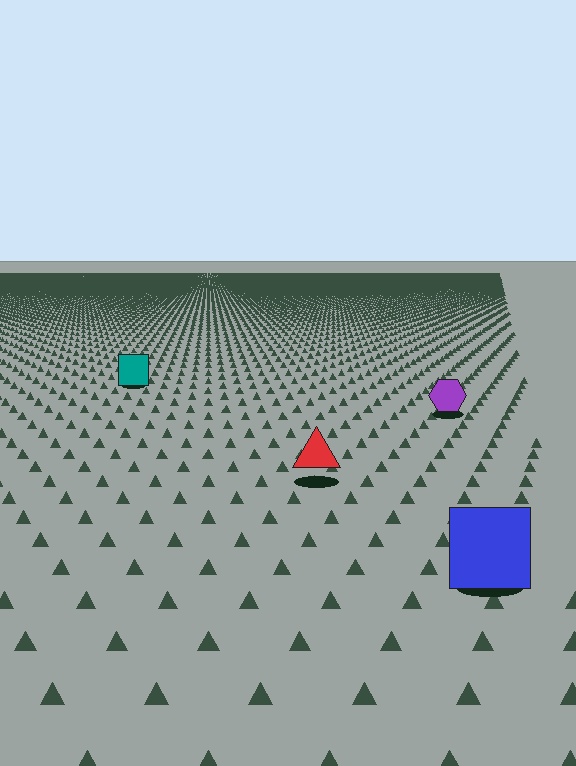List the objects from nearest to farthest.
From nearest to farthest: the blue square, the red triangle, the purple hexagon, the teal square.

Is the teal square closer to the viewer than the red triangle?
No. The red triangle is closer — you can tell from the texture gradient: the ground texture is coarser near it.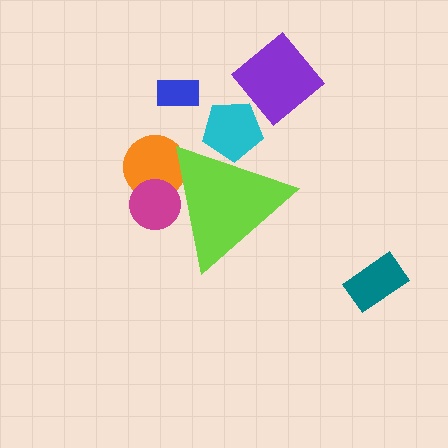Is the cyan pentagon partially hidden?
Yes, the cyan pentagon is partially hidden behind the lime triangle.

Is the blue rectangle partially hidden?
No, the blue rectangle is fully visible.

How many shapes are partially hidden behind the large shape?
3 shapes are partially hidden.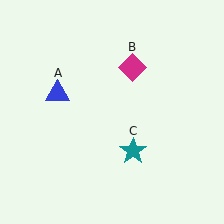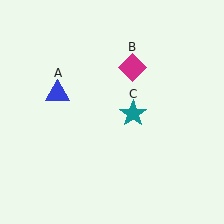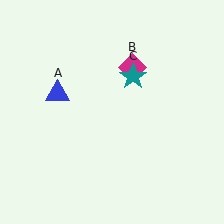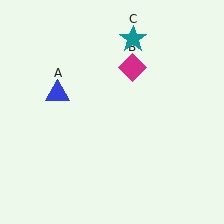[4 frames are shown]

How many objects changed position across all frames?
1 object changed position: teal star (object C).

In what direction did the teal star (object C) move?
The teal star (object C) moved up.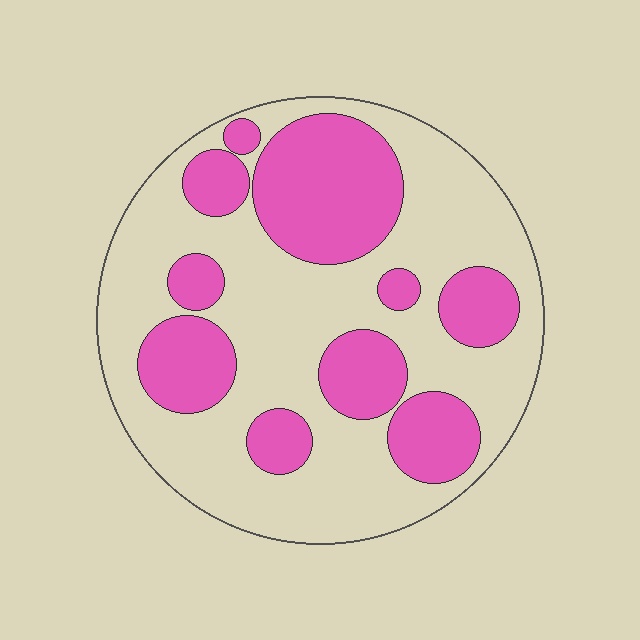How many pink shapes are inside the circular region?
10.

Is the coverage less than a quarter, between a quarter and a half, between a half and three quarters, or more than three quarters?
Between a quarter and a half.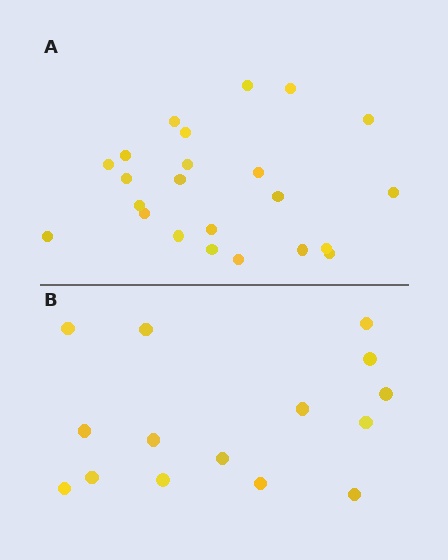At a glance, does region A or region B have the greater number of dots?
Region A (the top region) has more dots.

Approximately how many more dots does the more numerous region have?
Region A has roughly 8 or so more dots than region B.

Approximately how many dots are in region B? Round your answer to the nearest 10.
About 20 dots. (The exact count is 15, which rounds to 20.)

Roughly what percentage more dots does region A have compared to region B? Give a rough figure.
About 55% more.